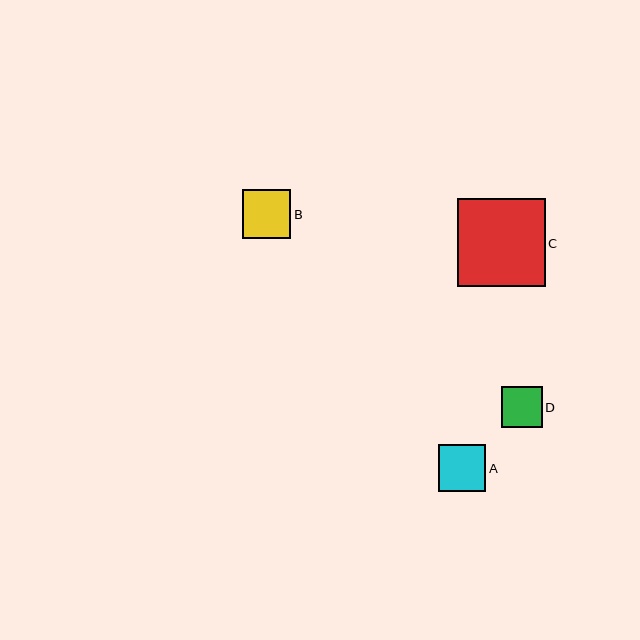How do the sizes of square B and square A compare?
Square B and square A are approximately the same size.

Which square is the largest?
Square C is the largest with a size of approximately 88 pixels.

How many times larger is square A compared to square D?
Square A is approximately 1.2 times the size of square D.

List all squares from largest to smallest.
From largest to smallest: C, B, A, D.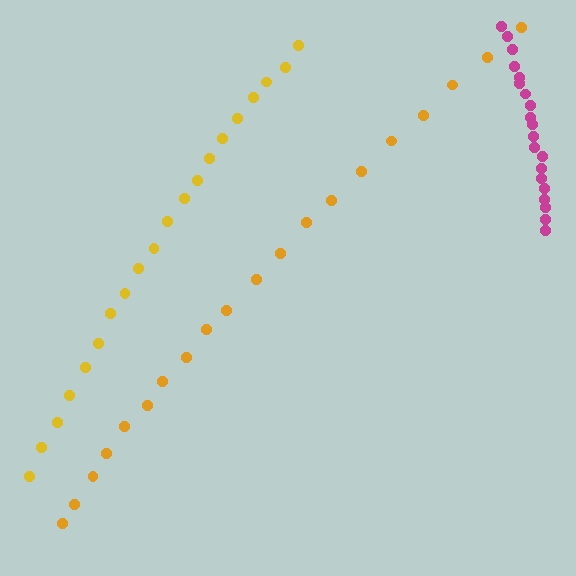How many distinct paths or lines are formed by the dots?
There are 3 distinct paths.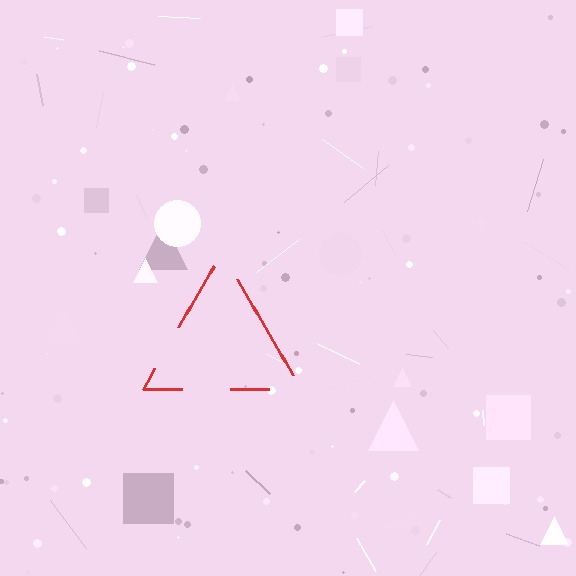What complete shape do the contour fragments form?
The contour fragments form a triangle.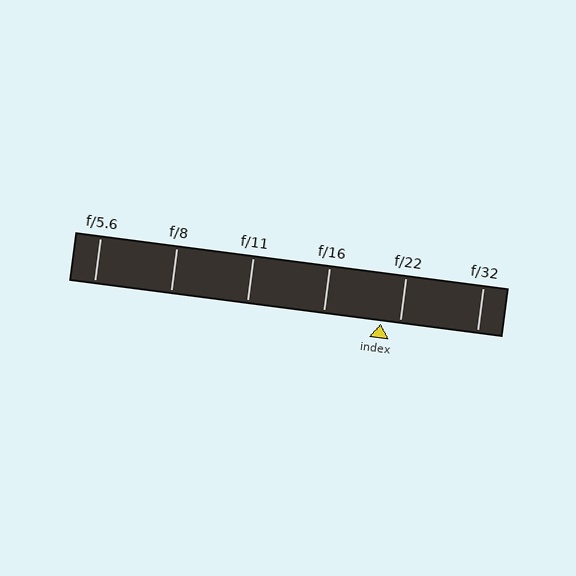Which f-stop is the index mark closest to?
The index mark is closest to f/22.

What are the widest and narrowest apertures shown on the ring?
The widest aperture shown is f/5.6 and the narrowest is f/32.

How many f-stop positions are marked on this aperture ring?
There are 6 f-stop positions marked.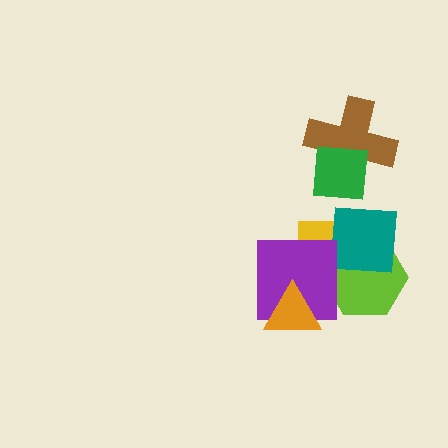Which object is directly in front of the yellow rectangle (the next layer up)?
The lime hexagon is directly in front of the yellow rectangle.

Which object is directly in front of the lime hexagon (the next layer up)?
The teal square is directly in front of the lime hexagon.